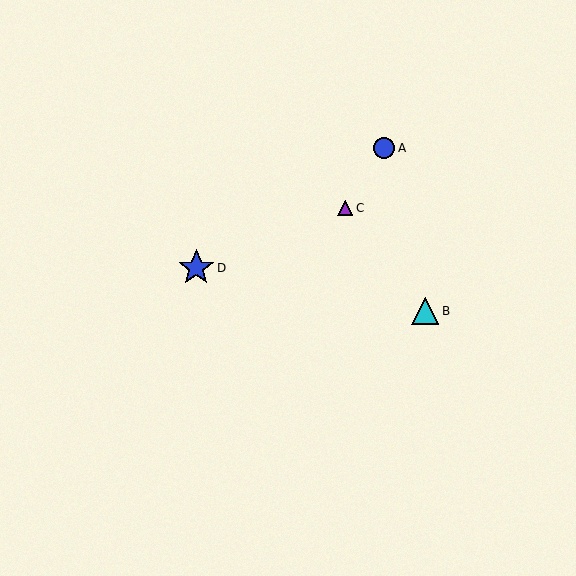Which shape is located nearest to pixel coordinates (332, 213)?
The purple triangle (labeled C) at (345, 208) is nearest to that location.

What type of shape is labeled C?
Shape C is a purple triangle.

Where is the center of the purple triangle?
The center of the purple triangle is at (345, 208).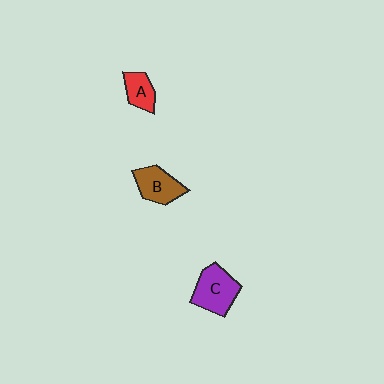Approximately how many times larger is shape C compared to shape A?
Approximately 1.7 times.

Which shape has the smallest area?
Shape A (red).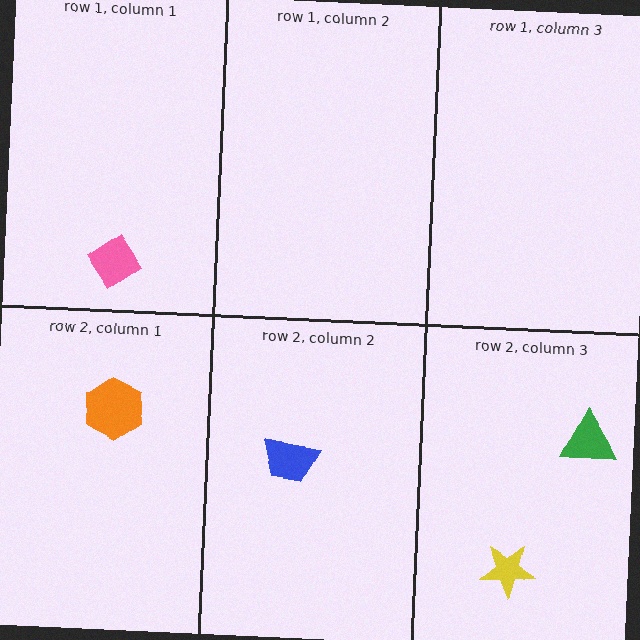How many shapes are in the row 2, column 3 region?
2.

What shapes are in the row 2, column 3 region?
The green triangle, the yellow star.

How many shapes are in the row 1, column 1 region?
1.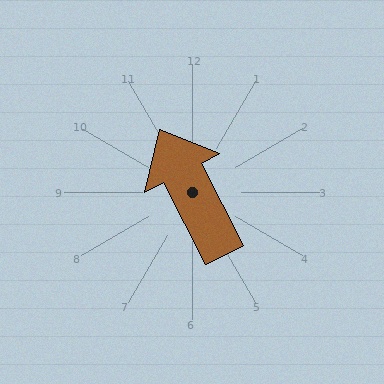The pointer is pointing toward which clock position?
Roughly 11 o'clock.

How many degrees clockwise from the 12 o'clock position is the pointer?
Approximately 333 degrees.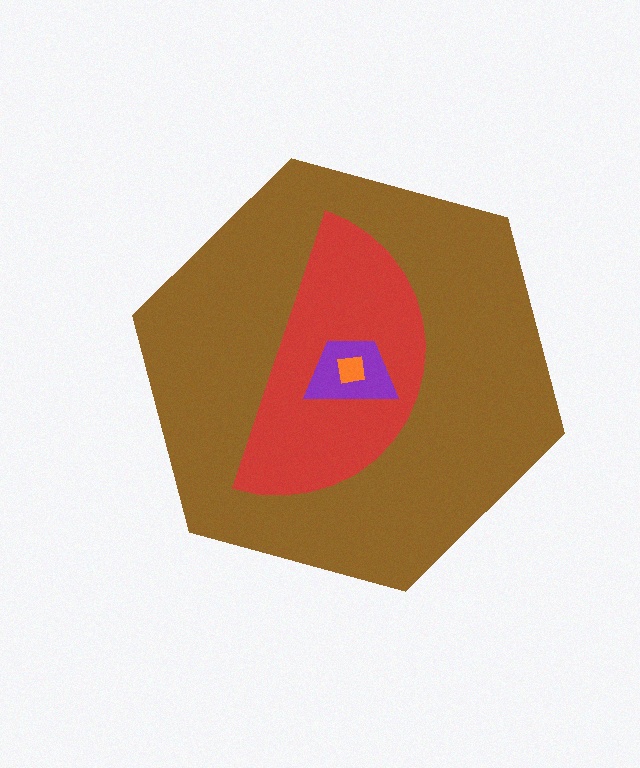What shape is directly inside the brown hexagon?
The red semicircle.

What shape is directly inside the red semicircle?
The purple trapezoid.